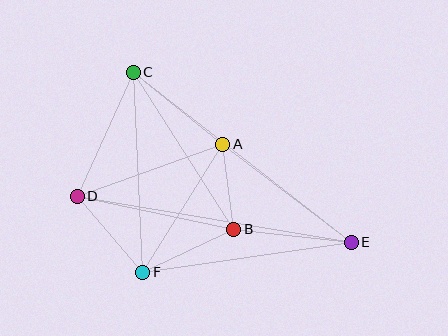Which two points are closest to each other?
Points A and B are closest to each other.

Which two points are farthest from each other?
Points D and E are farthest from each other.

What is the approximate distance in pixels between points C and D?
The distance between C and D is approximately 136 pixels.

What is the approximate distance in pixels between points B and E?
The distance between B and E is approximately 118 pixels.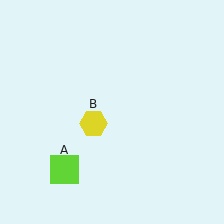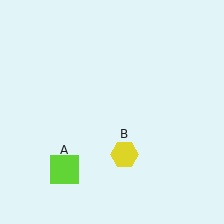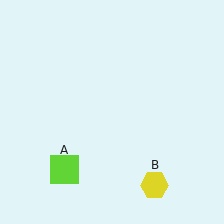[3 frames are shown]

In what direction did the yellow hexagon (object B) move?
The yellow hexagon (object B) moved down and to the right.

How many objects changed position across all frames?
1 object changed position: yellow hexagon (object B).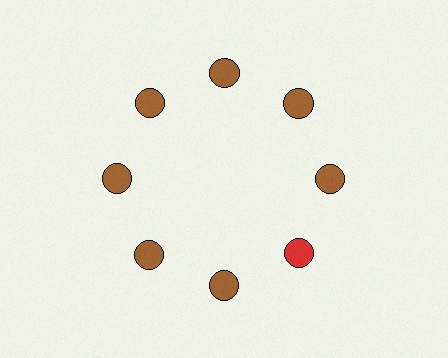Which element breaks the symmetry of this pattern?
The red circle at roughly the 4 o'clock position breaks the symmetry. All other shapes are brown circles.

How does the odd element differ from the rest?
It has a different color: red instead of brown.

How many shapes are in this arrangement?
There are 8 shapes arranged in a ring pattern.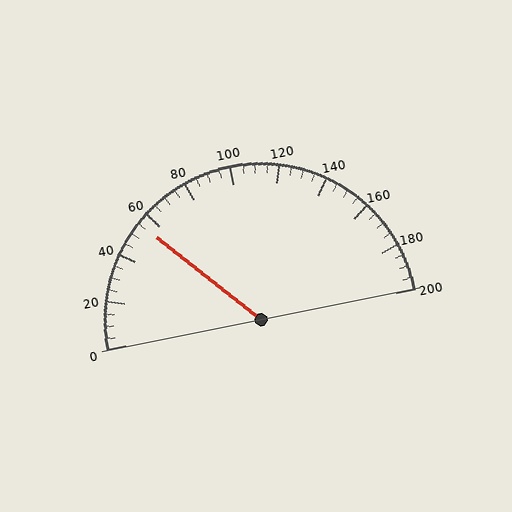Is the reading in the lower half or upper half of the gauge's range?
The reading is in the lower half of the range (0 to 200).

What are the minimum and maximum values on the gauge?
The gauge ranges from 0 to 200.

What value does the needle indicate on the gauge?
The needle indicates approximately 55.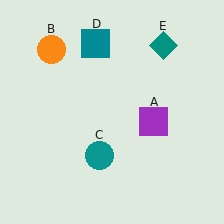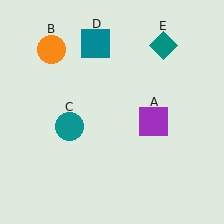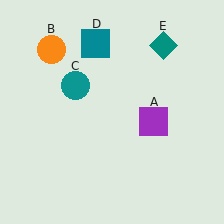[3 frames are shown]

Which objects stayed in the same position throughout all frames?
Purple square (object A) and orange circle (object B) and teal square (object D) and teal diamond (object E) remained stationary.